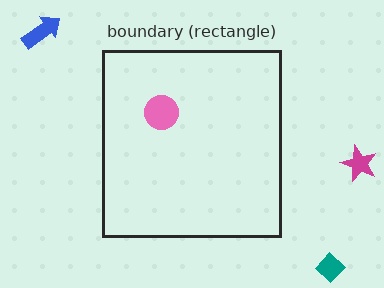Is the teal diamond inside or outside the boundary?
Outside.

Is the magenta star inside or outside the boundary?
Outside.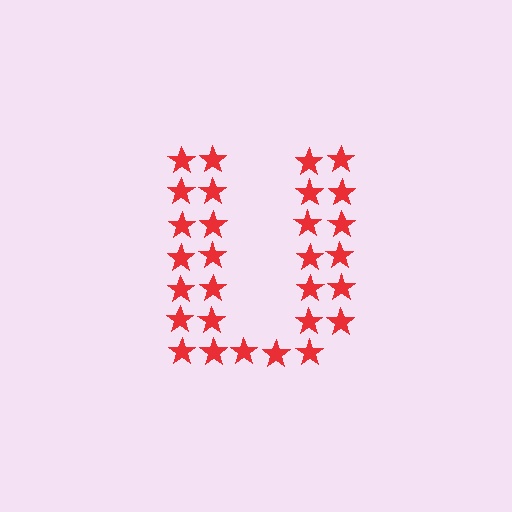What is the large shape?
The large shape is the letter U.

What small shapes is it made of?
It is made of small stars.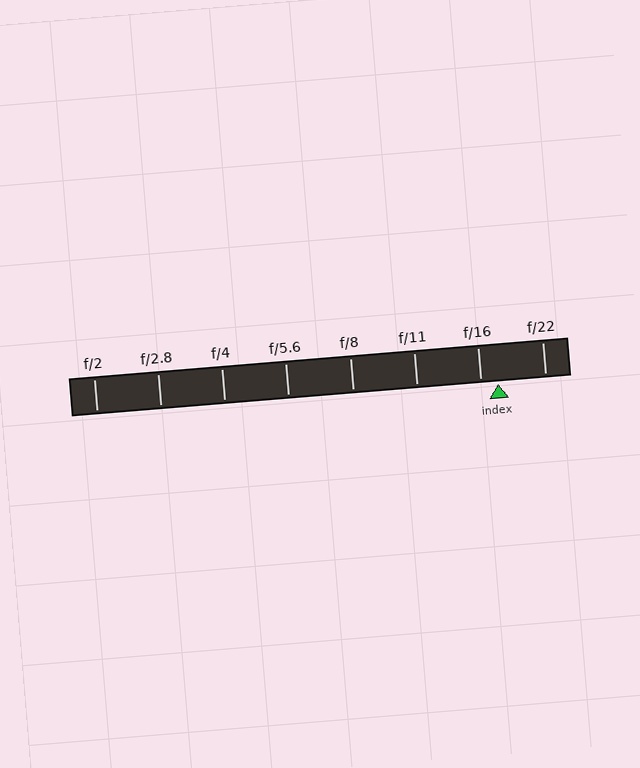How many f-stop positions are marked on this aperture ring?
There are 8 f-stop positions marked.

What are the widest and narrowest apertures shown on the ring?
The widest aperture shown is f/2 and the narrowest is f/22.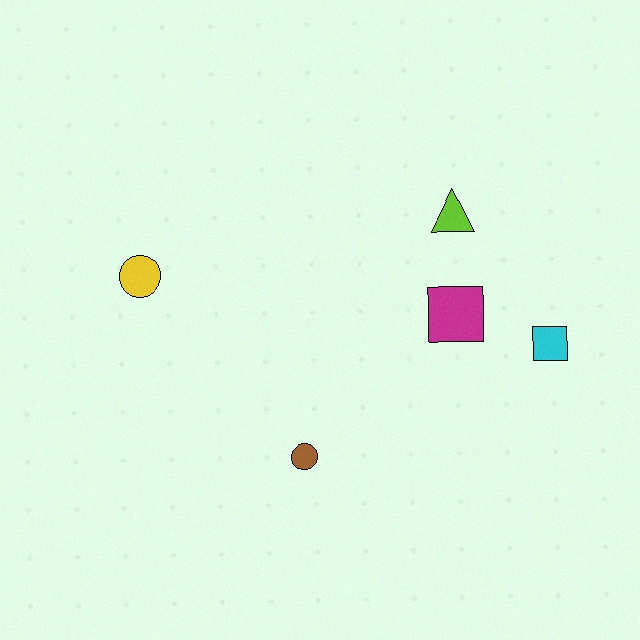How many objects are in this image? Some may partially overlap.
There are 5 objects.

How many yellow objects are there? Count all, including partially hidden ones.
There is 1 yellow object.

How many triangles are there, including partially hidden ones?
There is 1 triangle.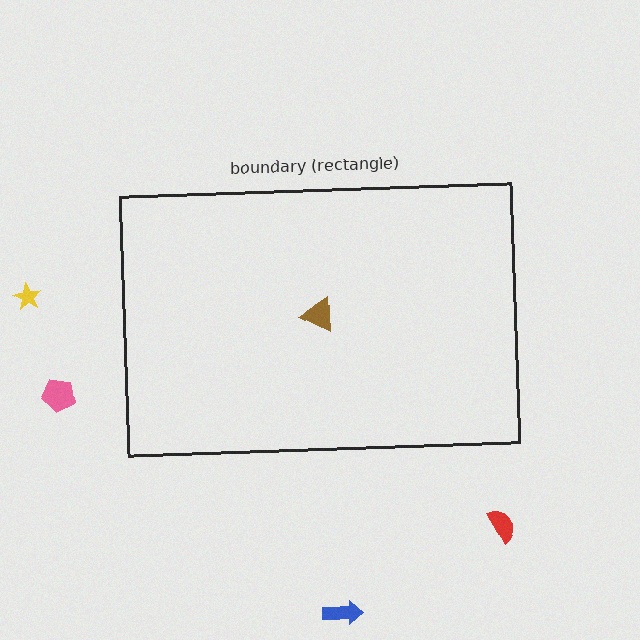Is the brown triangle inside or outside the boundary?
Inside.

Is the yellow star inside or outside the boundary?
Outside.